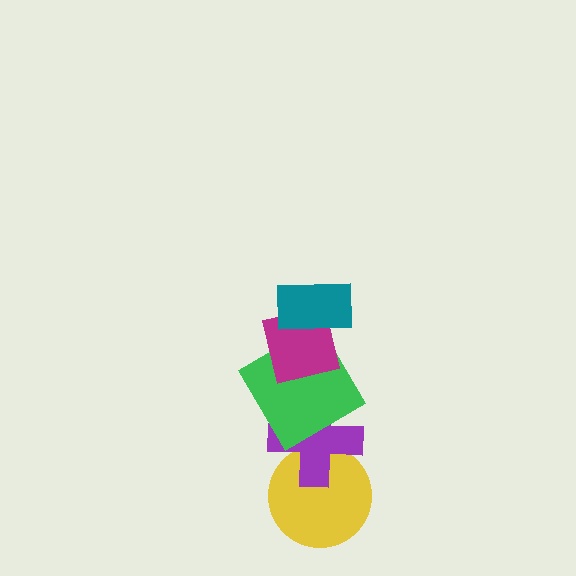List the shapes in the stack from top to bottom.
From top to bottom: the teal rectangle, the magenta square, the green diamond, the purple cross, the yellow circle.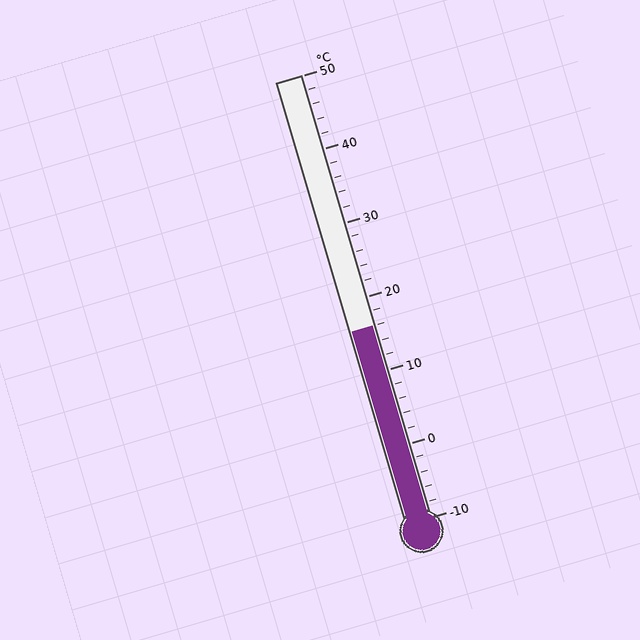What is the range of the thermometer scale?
The thermometer scale ranges from -10°C to 50°C.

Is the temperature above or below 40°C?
The temperature is below 40°C.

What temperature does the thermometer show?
The thermometer shows approximately 16°C.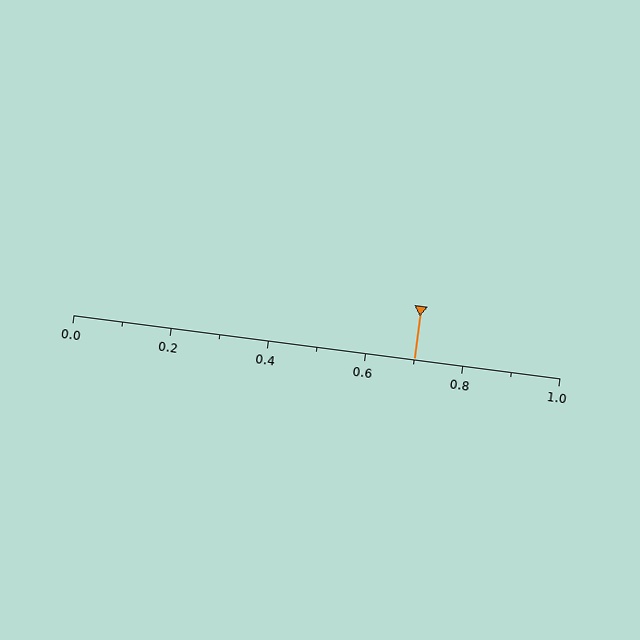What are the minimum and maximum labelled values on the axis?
The axis runs from 0.0 to 1.0.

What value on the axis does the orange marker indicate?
The marker indicates approximately 0.7.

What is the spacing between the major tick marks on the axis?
The major ticks are spaced 0.2 apart.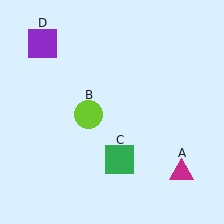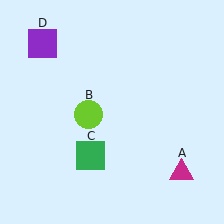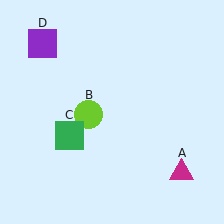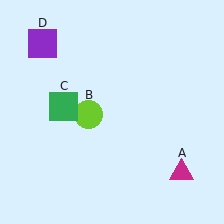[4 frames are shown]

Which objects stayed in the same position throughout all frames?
Magenta triangle (object A) and lime circle (object B) and purple square (object D) remained stationary.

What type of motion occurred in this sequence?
The green square (object C) rotated clockwise around the center of the scene.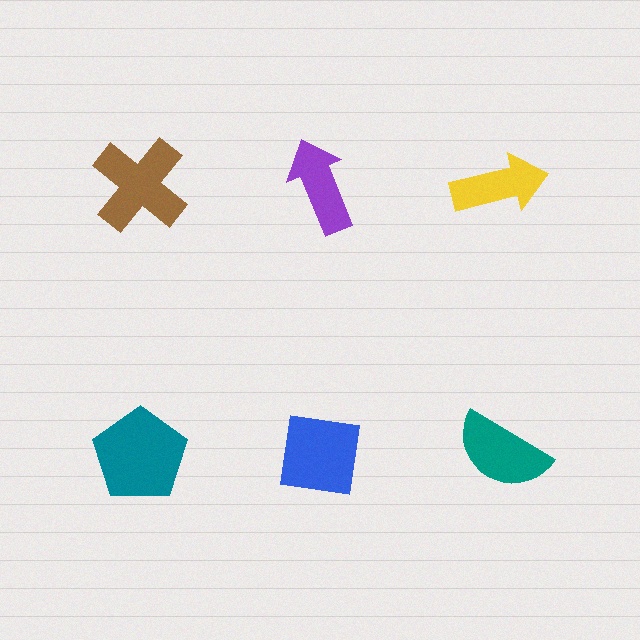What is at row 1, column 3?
A yellow arrow.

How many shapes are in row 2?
3 shapes.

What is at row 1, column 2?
A purple arrow.